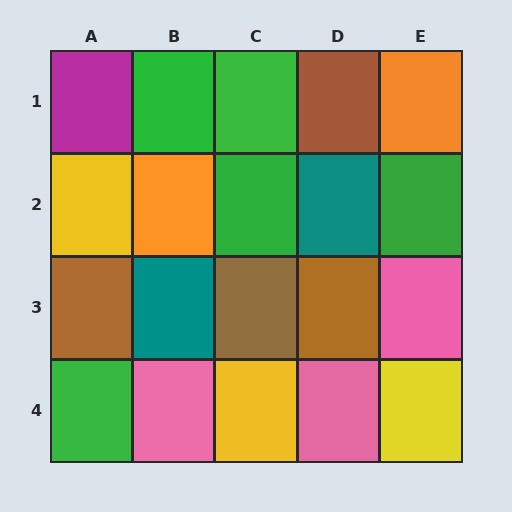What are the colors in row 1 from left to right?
Magenta, green, green, brown, orange.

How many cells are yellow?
3 cells are yellow.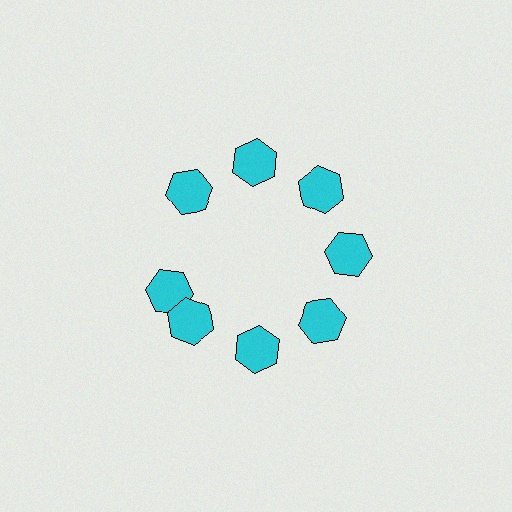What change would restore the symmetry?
The symmetry would be restored by rotating it back into even spacing with its neighbors so that all 8 hexagons sit at equal angles and equal distance from the center.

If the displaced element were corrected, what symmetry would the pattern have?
It would have 8-fold rotational symmetry — the pattern would map onto itself every 45 degrees.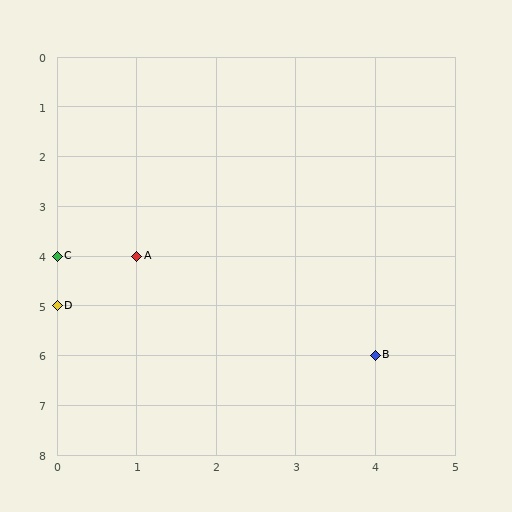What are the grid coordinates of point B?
Point B is at grid coordinates (4, 6).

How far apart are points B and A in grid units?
Points B and A are 3 columns and 2 rows apart (about 3.6 grid units diagonally).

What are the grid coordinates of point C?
Point C is at grid coordinates (0, 4).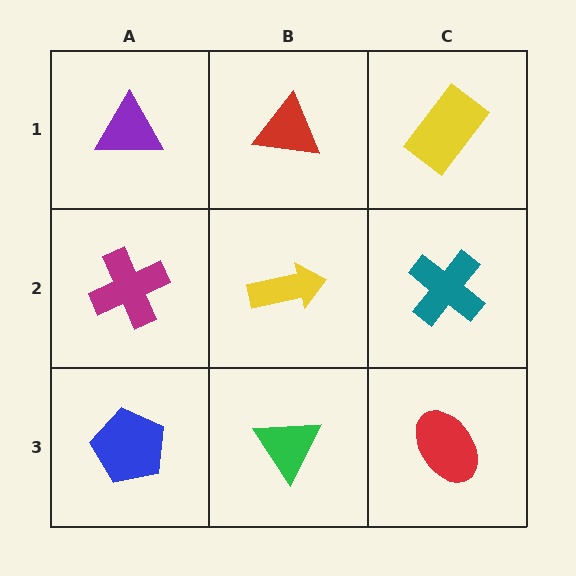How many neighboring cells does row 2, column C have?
3.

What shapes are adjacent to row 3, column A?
A magenta cross (row 2, column A), a green triangle (row 3, column B).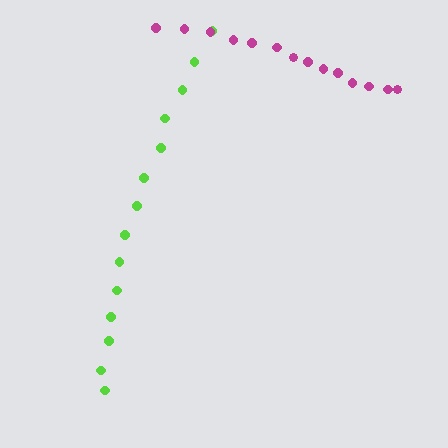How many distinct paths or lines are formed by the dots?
There are 2 distinct paths.